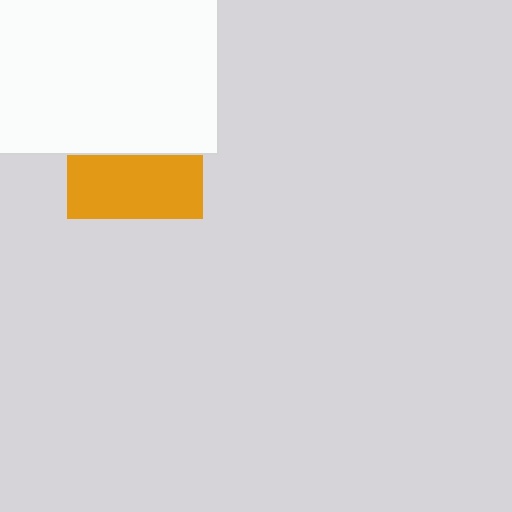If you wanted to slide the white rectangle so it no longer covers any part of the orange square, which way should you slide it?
Slide it up — that is the most direct way to separate the two shapes.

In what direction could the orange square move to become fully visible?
The orange square could move down. That would shift it out from behind the white rectangle entirely.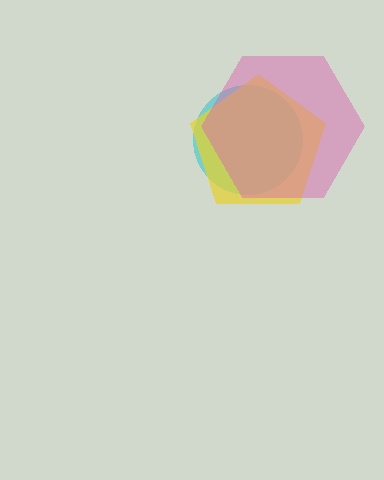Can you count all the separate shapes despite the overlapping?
Yes, there are 3 separate shapes.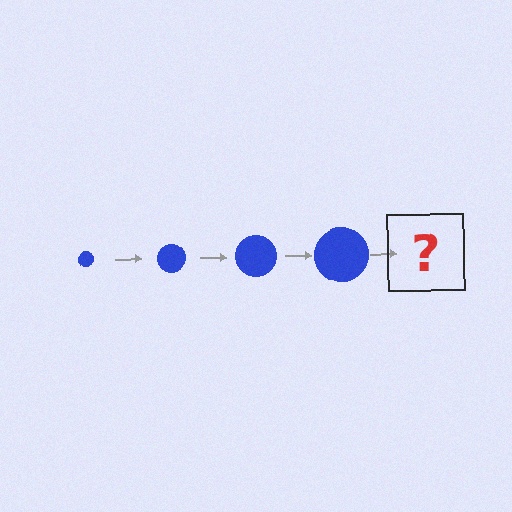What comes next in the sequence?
The next element should be a blue circle, larger than the previous one.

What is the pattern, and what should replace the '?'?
The pattern is that the circle gets progressively larger each step. The '?' should be a blue circle, larger than the previous one.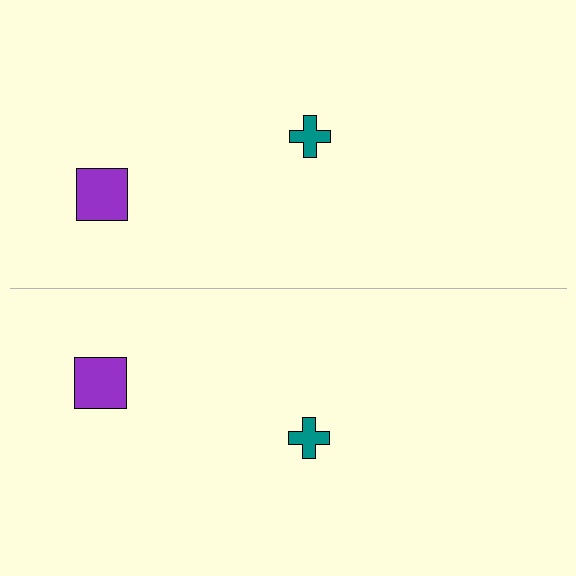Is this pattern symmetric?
Yes, this pattern has bilateral (reflection) symmetry.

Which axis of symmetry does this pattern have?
The pattern has a horizontal axis of symmetry running through the center of the image.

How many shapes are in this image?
There are 4 shapes in this image.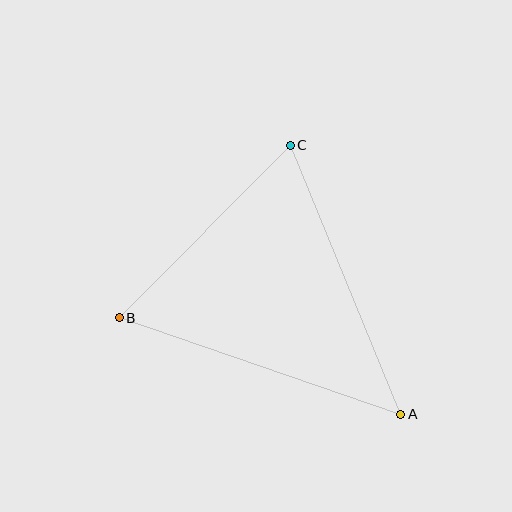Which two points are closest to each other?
Points B and C are closest to each other.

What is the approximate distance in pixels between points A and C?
The distance between A and C is approximately 291 pixels.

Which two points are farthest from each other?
Points A and B are farthest from each other.